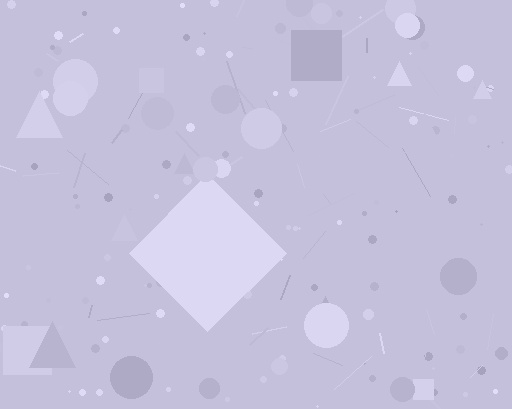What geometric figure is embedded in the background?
A diamond is embedded in the background.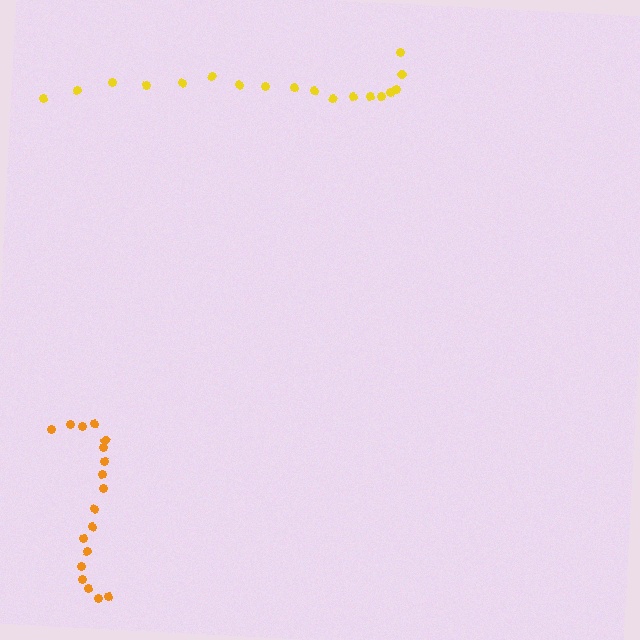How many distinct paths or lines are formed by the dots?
There are 2 distinct paths.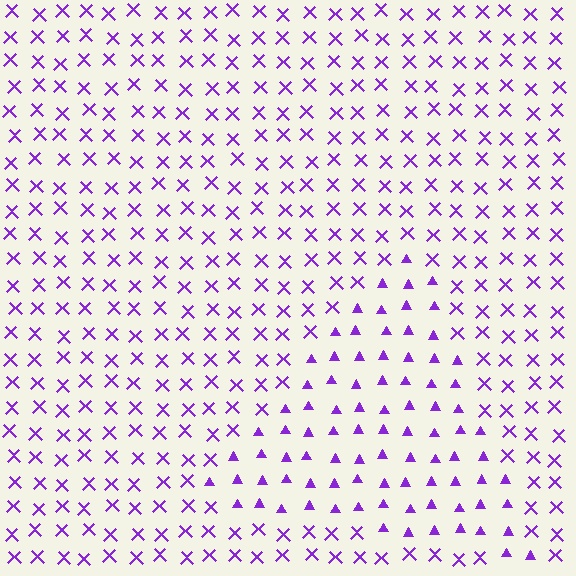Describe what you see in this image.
The image is filled with small purple elements arranged in a uniform grid. A triangle-shaped region contains triangles, while the surrounding area contains X marks. The boundary is defined purely by the change in element shape.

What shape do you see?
I see a triangle.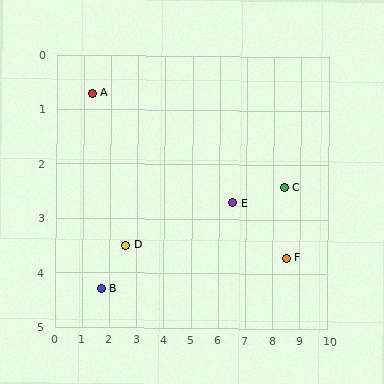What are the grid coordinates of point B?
Point B is at approximately (1.7, 4.3).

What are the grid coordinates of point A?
Point A is at approximately (1.3, 0.7).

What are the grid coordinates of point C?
Point C is at approximately (8.4, 2.4).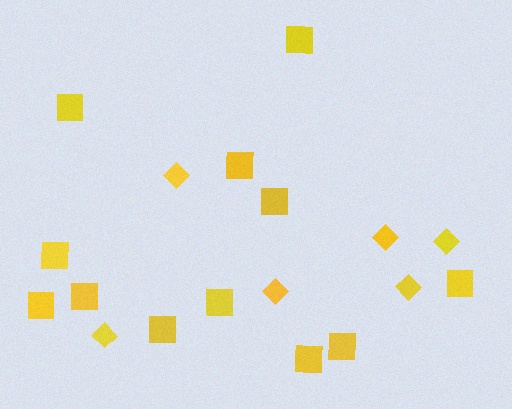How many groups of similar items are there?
There are 2 groups: one group of diamonds (6) and one group of squares (12).